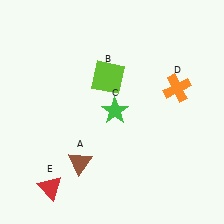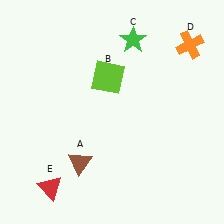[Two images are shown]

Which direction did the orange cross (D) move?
The orange cross (D) moved up.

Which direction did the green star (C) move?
The green star (C) moved up.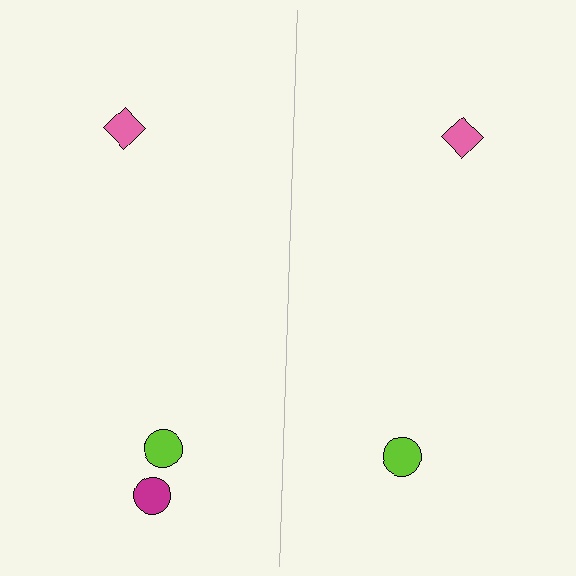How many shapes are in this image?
There are 5 shapes in this image.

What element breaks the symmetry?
A magenta circle is missing from the right side.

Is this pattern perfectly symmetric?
No, the pattern is not perfectly symmetric. A magenta circle is missing from the right side.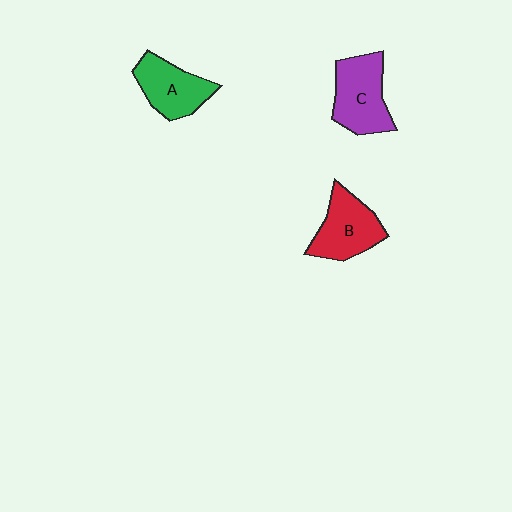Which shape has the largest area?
Shape C (purple).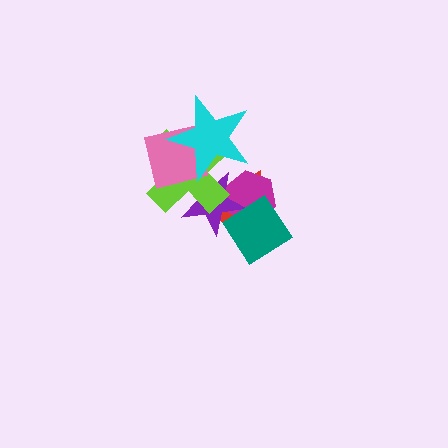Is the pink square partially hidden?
Yes, it is partially covered by another shape.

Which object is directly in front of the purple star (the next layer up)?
The teal diamond is directly in front of the purple star.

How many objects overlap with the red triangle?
5 objects overlap with the red triangle.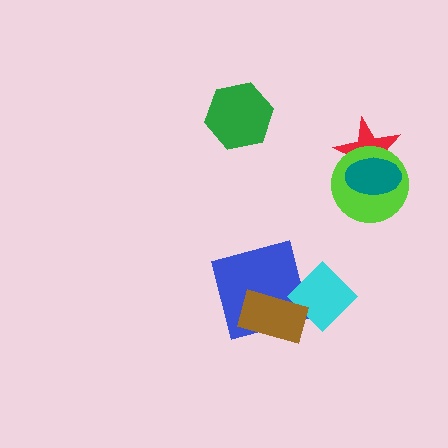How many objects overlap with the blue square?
2 objects overlap with the blue square.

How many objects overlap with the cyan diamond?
2 objects overlap with the cyan diamond.